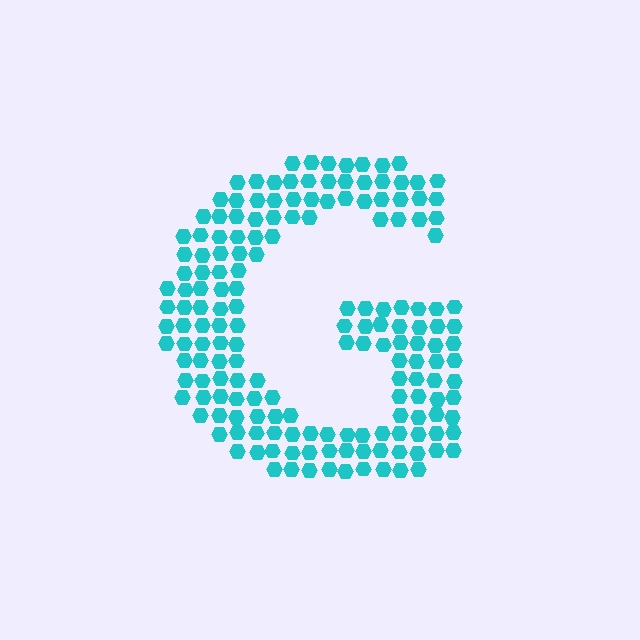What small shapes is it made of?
It is made of small hexagons.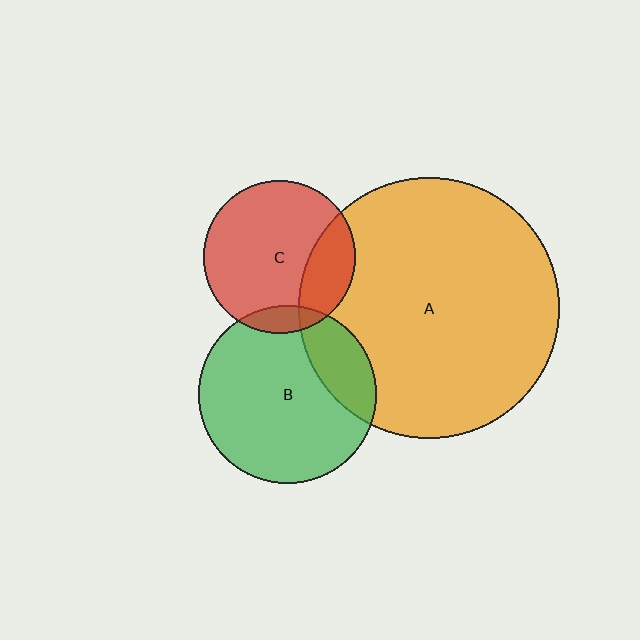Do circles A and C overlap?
Yes.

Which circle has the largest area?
Circle A (orange).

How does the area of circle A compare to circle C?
Approximately 2.9 times.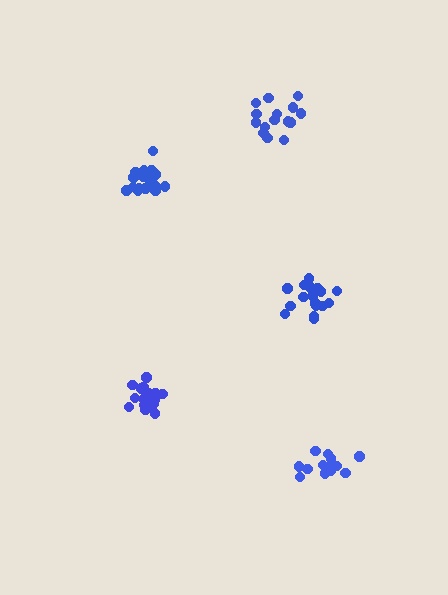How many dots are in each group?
Group 1: 15 dots, Group 2: 17 dots, Group 3: 18 dots, Group 4: 18 dots, Group 5: 15 dots (83 total).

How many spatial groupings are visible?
There are 5 spatial groupings.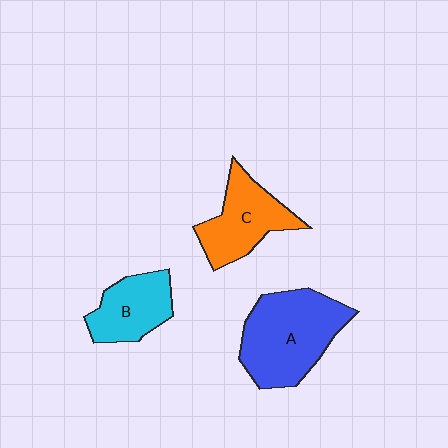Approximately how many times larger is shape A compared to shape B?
Approximately 1.7 times.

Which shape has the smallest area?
Shape B (cyan).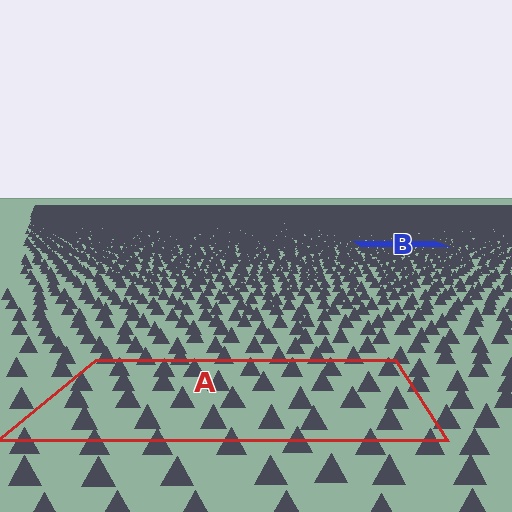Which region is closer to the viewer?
Region A is closer. The texture elements there are larger and more spread out.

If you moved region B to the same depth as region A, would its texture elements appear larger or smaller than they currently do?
They would appear larger. At a closer depth, the same texture elements are projected at a bigger on-screen size.